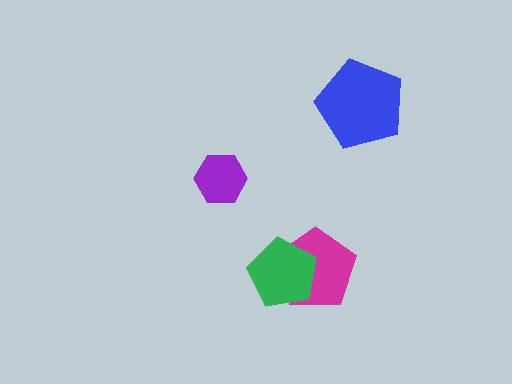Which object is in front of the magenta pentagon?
The green pentagon is in front of the magenta pentagon.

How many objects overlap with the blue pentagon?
0 objects overlap with the blue pentagon.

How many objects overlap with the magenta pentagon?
1 object overlaps with the magenta pentagon.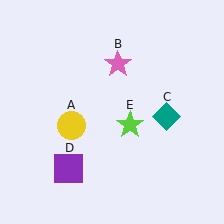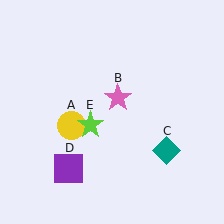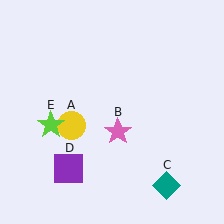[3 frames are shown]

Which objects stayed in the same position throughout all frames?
Yellow circle (object A) and purple square (object D) remained stationary.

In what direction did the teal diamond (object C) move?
The teal diamond (object C) moved down.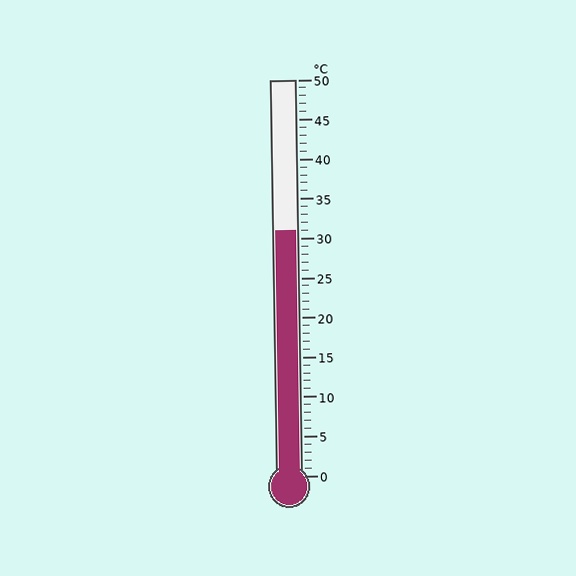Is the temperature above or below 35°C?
The temperature is below 35°C.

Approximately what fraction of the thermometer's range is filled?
The thermometer is filled to approximately 60% of its range.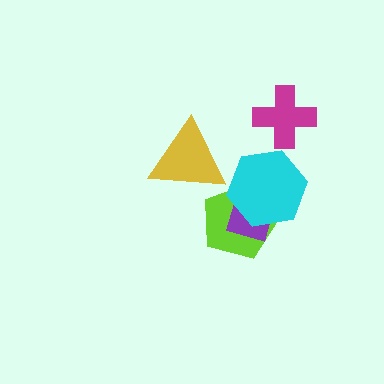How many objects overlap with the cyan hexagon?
2 objects overlap with the cyan hexagon.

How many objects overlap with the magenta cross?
0 objects overlap with the magenta cross.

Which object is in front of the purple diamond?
The cyan hexagon is in front of the purple diamond.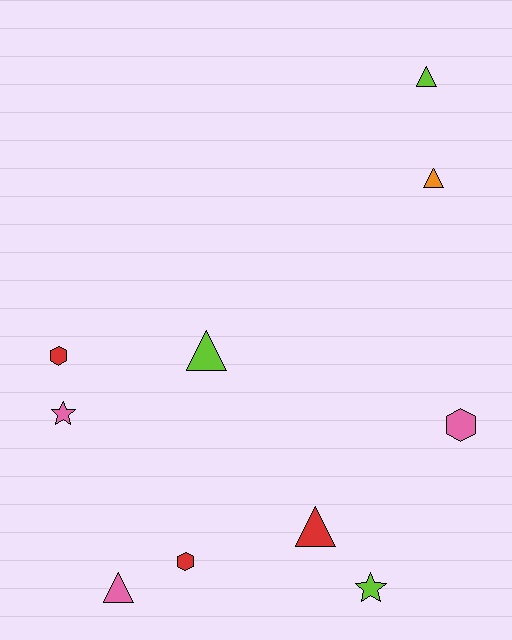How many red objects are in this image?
There are 3 red objects.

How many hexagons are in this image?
There are 3 hexagons.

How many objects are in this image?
There are 10 objects.